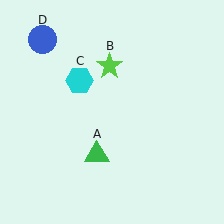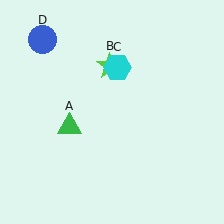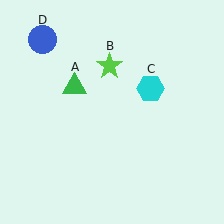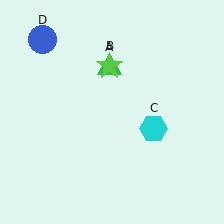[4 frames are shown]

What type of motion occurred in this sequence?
The green triangle (object A), cyan hexagon (object C) rotated clockwise around the center of the scene.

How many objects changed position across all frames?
2 objects changed position: green triangle (object A), cyan hexagon (object C).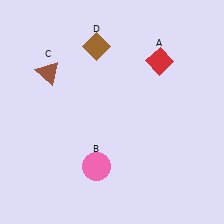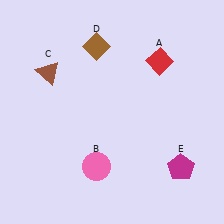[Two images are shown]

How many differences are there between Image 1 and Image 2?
There is 1 difference between the two images.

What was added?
A magenta pentagon (E) was added in Image 2.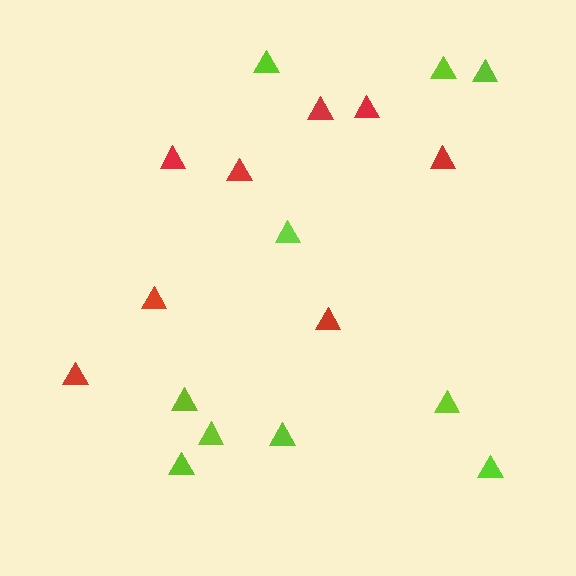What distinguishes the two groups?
There are 2 groups: one group of red triangles (8) and one group of lime triangles (10).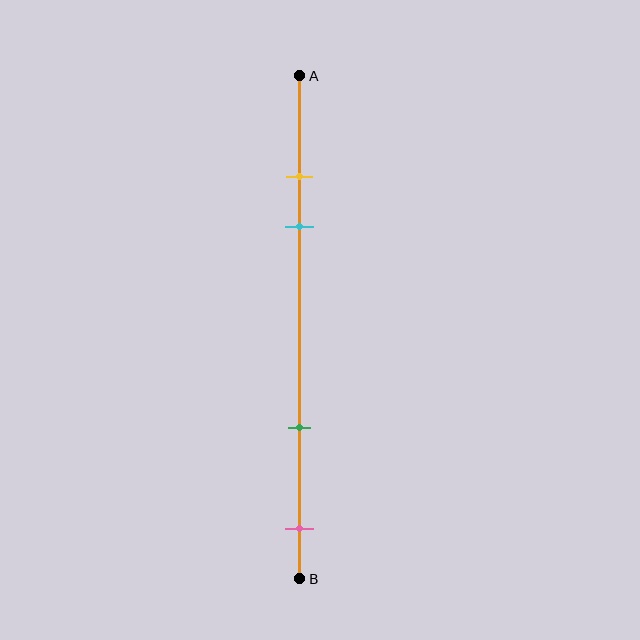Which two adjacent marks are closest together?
The yellow and cyan marks are the closest adjacent pair.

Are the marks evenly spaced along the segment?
No, the marks are not evenly spaced.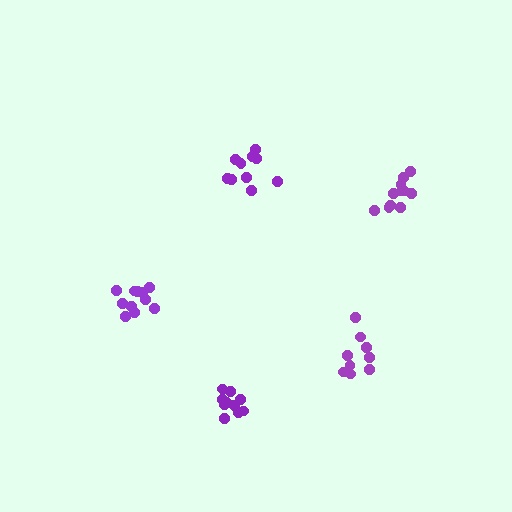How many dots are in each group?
Group 1: 11 dots, Group 2: 10 dots, Group 3: 9 dots, Group 4: 11 dots, Group 5: 10 dots (51 total).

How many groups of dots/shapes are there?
There are 5 groups.